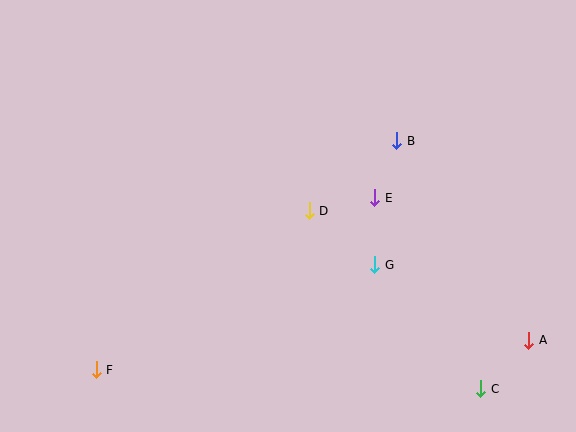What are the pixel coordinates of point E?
Point E is at (375, 198).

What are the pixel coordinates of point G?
Point G is at (375, 265).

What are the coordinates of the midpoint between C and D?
The midpoint between C and D is at (395, 300).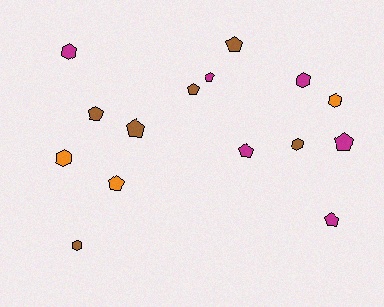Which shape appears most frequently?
Pentagon, with 9 objects.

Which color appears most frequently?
Magenta, with 6 objects.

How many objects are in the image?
There are 15 objects.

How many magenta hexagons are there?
There are 2 magenta hexagons.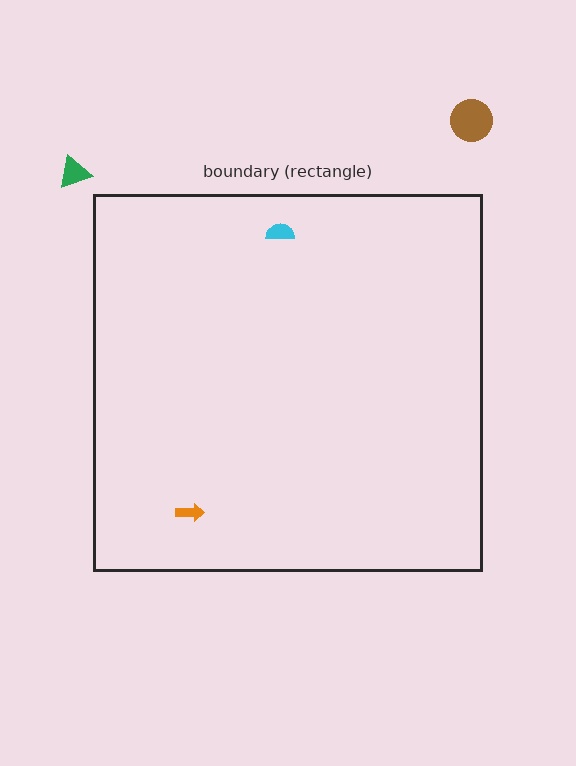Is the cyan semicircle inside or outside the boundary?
Inside.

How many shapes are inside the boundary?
2 inside, 2 outside.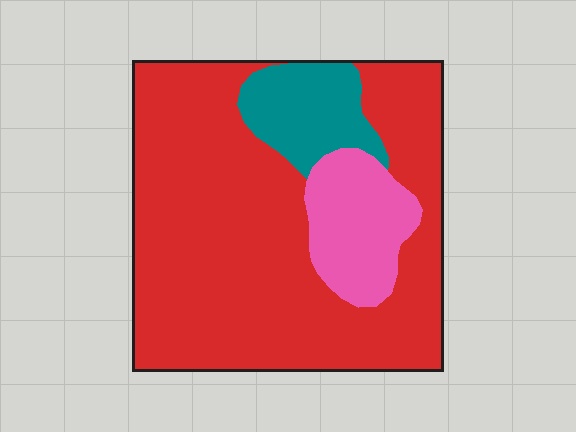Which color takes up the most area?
Red, at roughly 75%.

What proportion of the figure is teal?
Teal takes up about one eighth (1/8) of the figure.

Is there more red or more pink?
Red.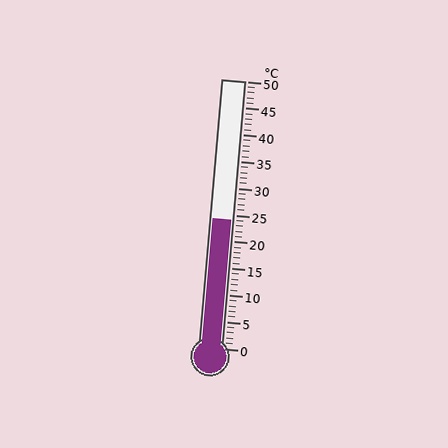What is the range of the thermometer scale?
The thermometer scale ranges from 0°C to 50°C.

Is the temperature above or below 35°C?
The temperature is below 35°C.